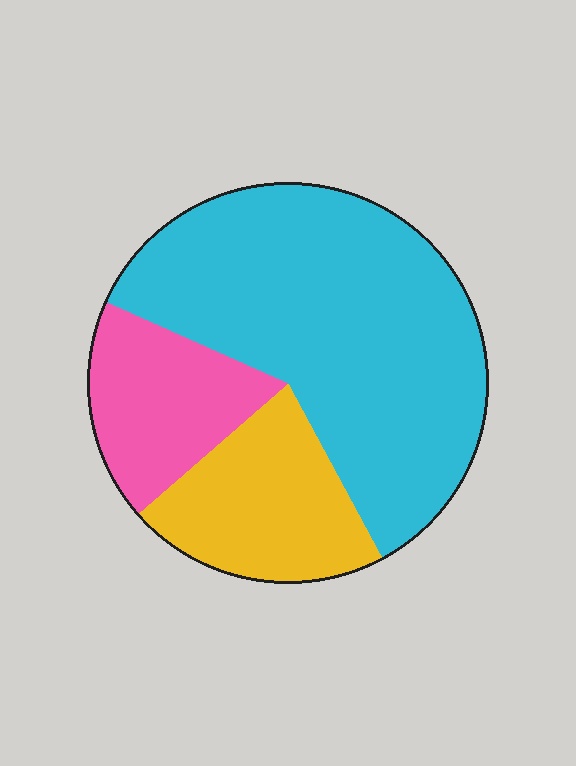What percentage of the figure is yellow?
Yellow covers roughly 20% of the figure.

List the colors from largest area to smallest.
From largest to smallest: cyan, yellow, pink.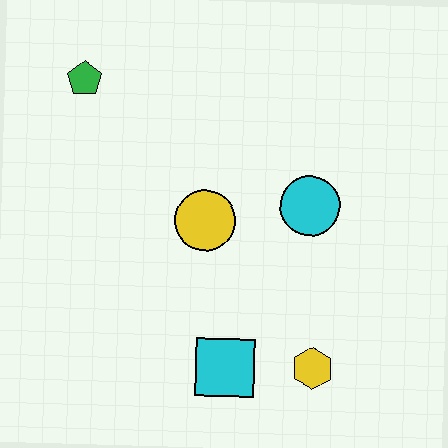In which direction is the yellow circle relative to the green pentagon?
The yellow circle is below the green pentagon.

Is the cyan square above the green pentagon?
No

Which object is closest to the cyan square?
The yellow hexagon is closest to the cyan square.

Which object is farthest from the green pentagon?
The yellow hexagon is farthest from the green pentagon.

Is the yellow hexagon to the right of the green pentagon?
Yes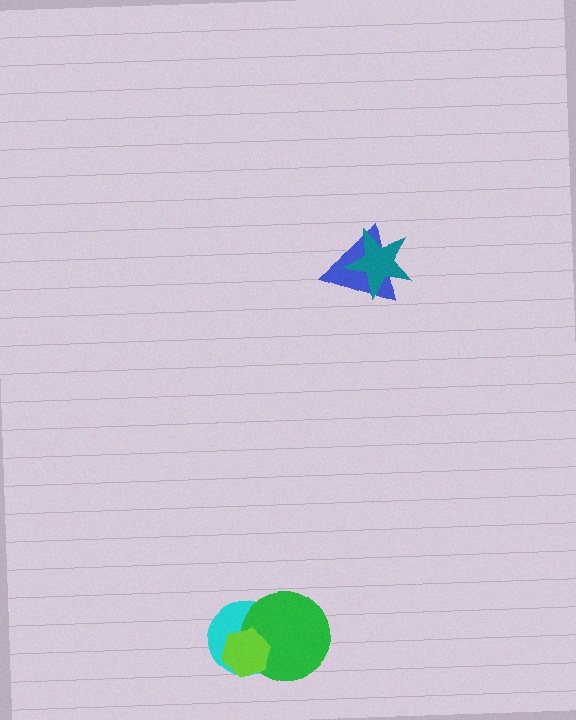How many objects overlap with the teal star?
1 object overlaps with the teal star.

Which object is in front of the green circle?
The lime hexagon is in front of the green circle.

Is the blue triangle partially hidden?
Yes, it is partially covered by another shape.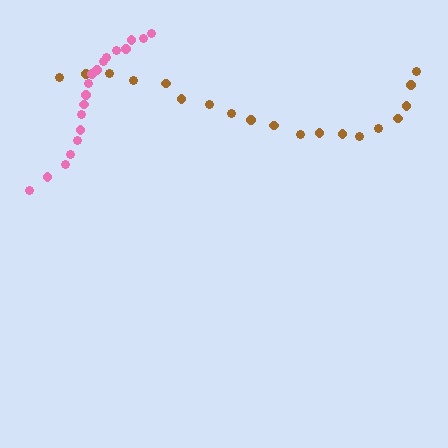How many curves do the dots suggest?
There are 2 distinct paths.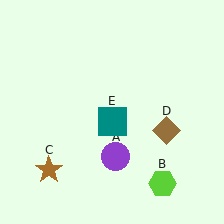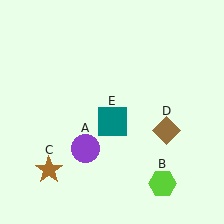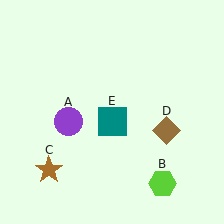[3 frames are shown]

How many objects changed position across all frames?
1 object changed position: purple circle (object A).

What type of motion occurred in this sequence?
The purple circle (object A) rotated clockwise around the center of the scene.